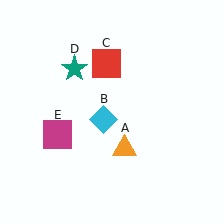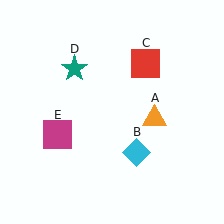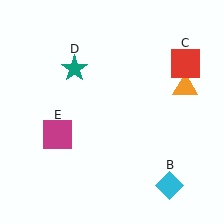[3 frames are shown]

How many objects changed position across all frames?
3 objects changed position: orange triangle (object A), cyan diamond (object B), red square (object C).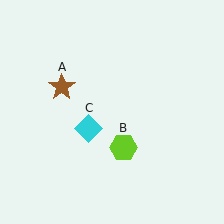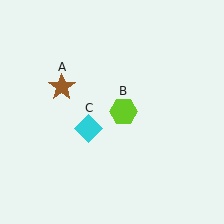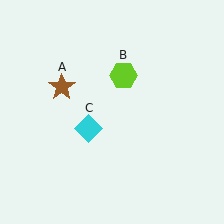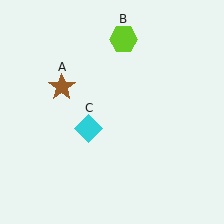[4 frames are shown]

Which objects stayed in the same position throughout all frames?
Brown star (object A) and cyan diamond (object C) remained stationary.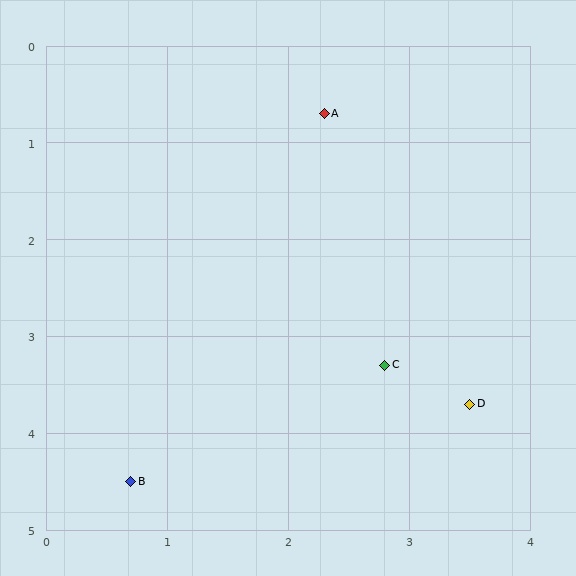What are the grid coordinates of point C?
Point C is at approximately (2.8, 3.3).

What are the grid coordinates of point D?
Point D is at approximately (3.5, 3.7).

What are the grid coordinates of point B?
Point B is at approximately (0.7, 4.5).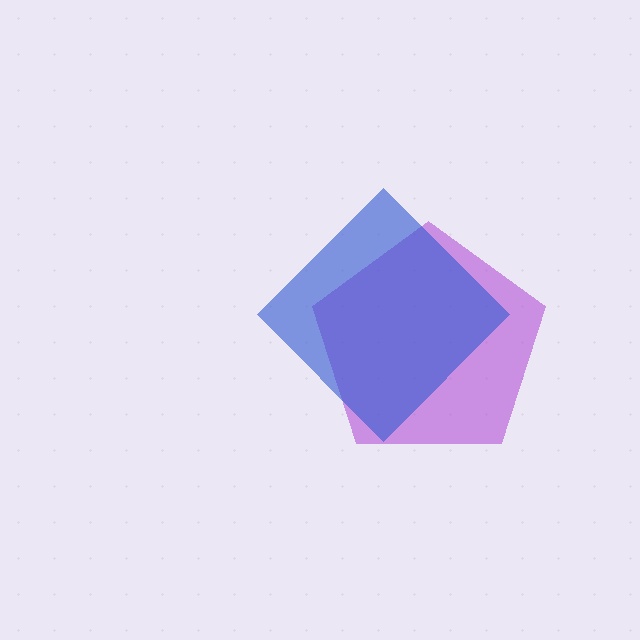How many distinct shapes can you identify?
There are 2 distinct shapes: a purple pentagon, a blue diamond.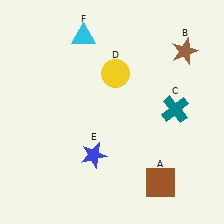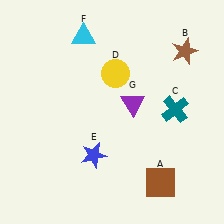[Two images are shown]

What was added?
A purple triangle (G) was added in Image 2.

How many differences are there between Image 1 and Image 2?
There is 1 difference between the two images.